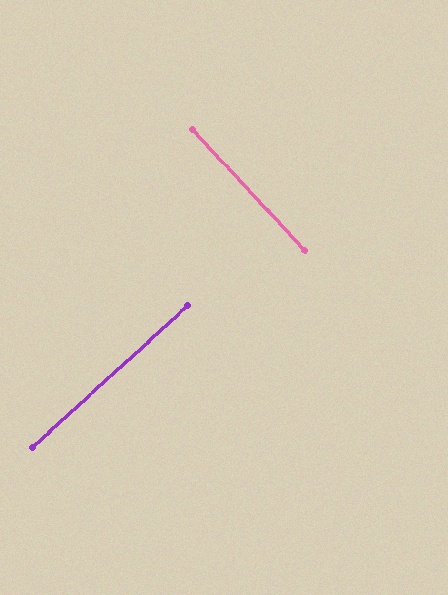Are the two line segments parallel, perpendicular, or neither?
Perpendicular — they meet at approximately 89°.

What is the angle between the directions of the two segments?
Approximately 89 degrees.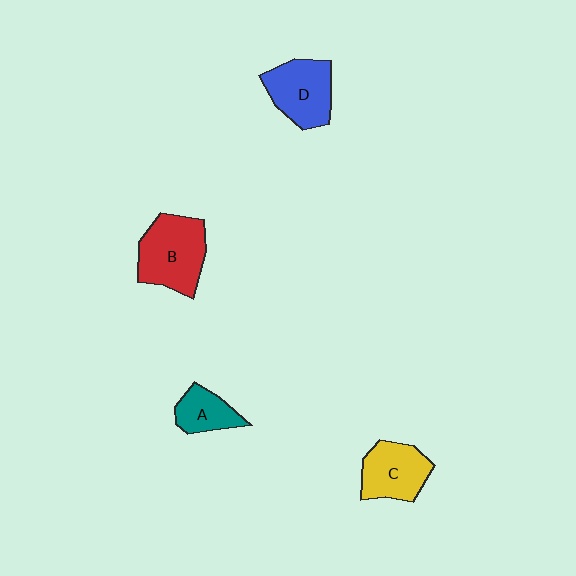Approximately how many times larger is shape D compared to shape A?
Approximately 1.6 times.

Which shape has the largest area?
Shape B (red).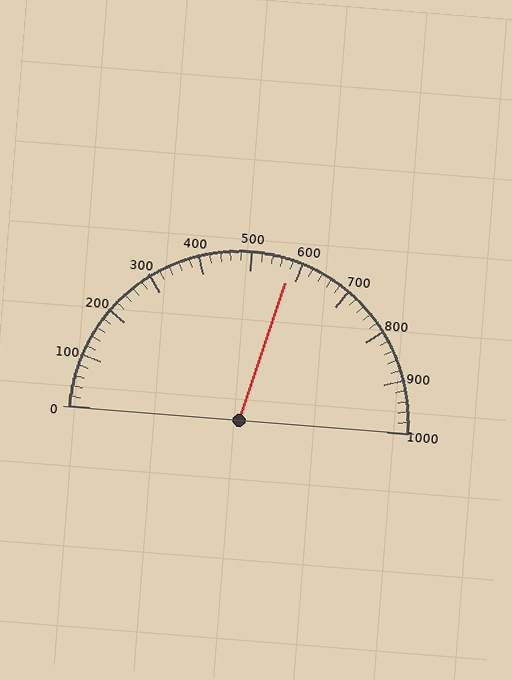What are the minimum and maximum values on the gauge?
The gauge ranges from 0 to 1000.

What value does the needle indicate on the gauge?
The needle indicates approximately 580.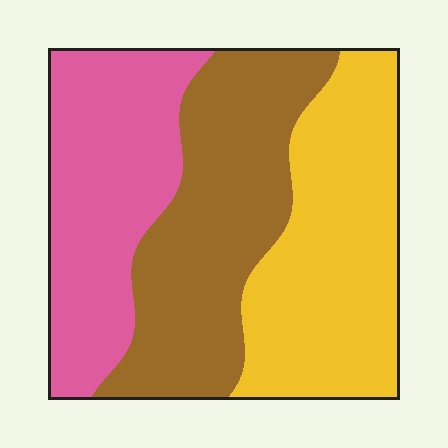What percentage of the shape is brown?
Brown covers 35% of the shape.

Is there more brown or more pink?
Brown.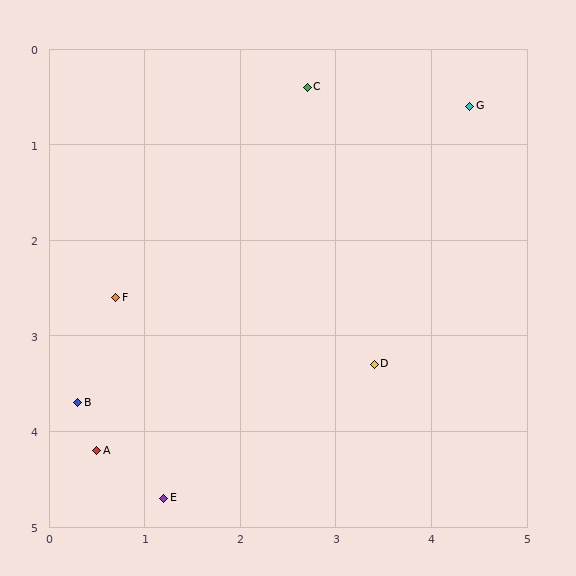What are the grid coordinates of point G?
Point G is at approximately (4.4, 0.6).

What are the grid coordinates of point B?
Point B is at approximately (0.3, 3.7).